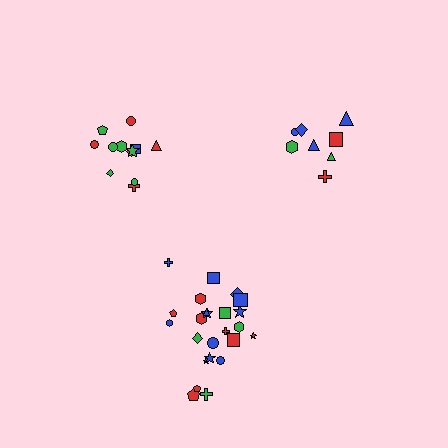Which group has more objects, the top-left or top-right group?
The top-left group.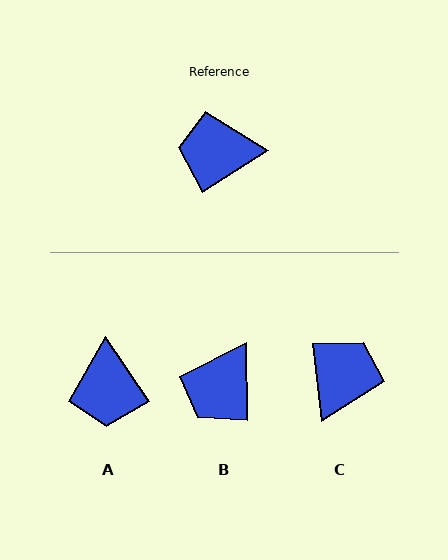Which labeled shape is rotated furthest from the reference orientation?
C, about 116 degrees away.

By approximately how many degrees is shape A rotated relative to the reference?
Approximately 92 degrees counter-clockwise.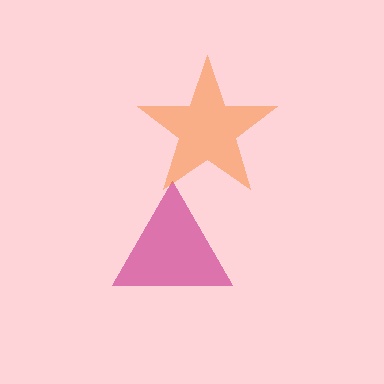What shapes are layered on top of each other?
The layered shapes are: a magenta triangle, an orange star.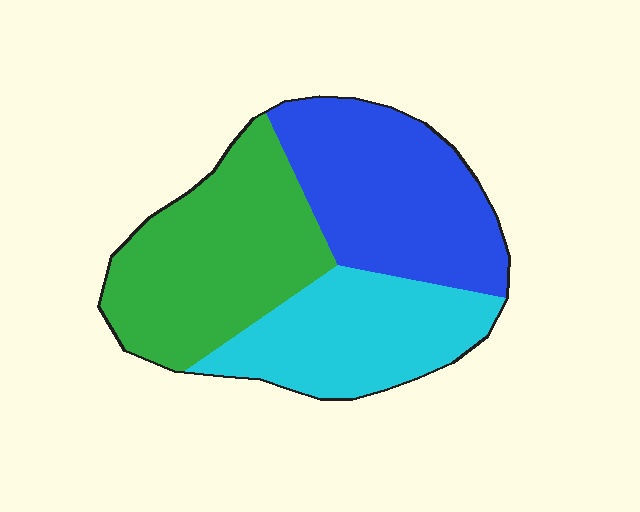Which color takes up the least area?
Cyan, at roughly 30%.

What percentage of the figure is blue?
Blue covers around 35% of the figure.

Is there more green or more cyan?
Green.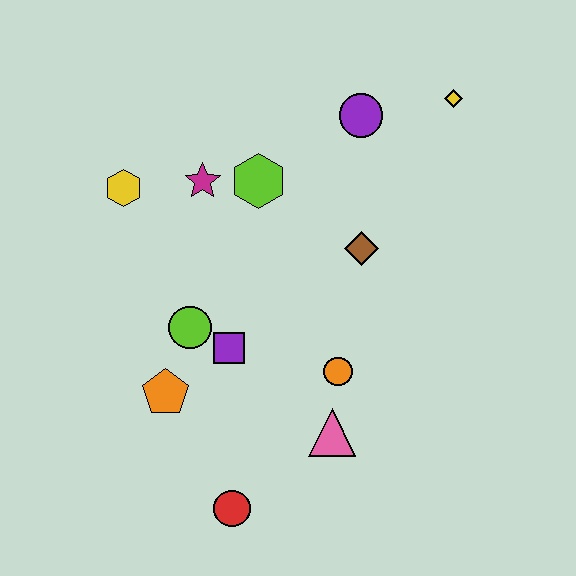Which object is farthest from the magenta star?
The red circle is farthest from the magenta star.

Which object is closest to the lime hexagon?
The magenta star is closest to the lime hexagon.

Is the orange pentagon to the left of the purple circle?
Yes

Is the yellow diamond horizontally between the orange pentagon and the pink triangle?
No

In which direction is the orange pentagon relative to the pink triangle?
The orange pentagon is to the left of the pink triangle.